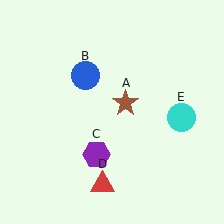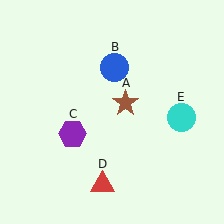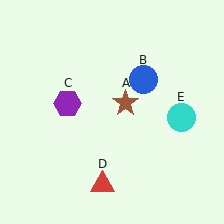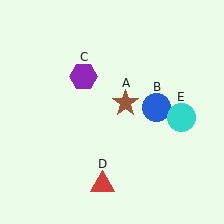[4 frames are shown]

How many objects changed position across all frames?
2 objects changed position: blue circle (object B), purple hexagon (object C).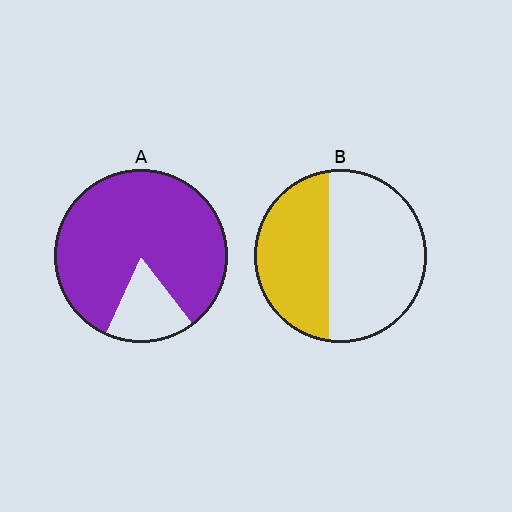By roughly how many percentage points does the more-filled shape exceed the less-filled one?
By roughly 40 percentage points (A over B).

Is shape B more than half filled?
No.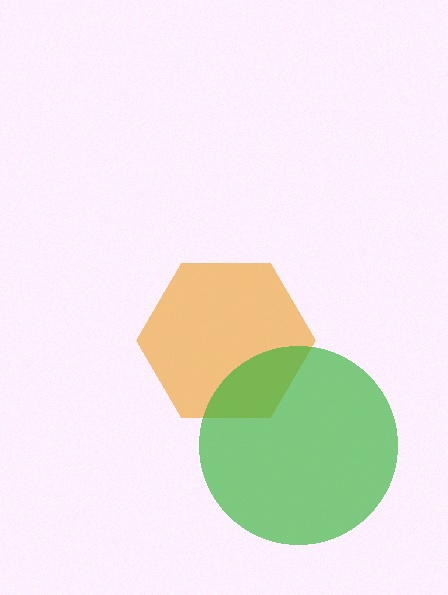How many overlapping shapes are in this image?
There are 2 overlapping shapes in the image.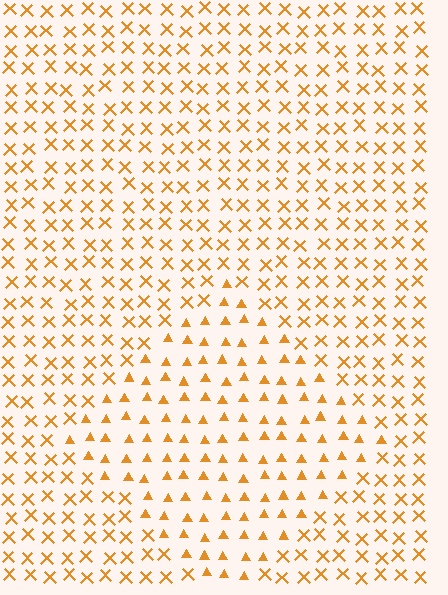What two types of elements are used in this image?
The image uses triangles inside the diamond region and X marks outside it.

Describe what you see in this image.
The image is filled with small orange elements arranged in a uniform grid. A diamond-shaped region contains triangles, while the surrounding area contains X marks. The boundary is defined purely by the change in element shape.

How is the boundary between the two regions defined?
The boundary is defined by a change in element shape: triangles inside vs. X marks outside. All elements share the same color and spacing.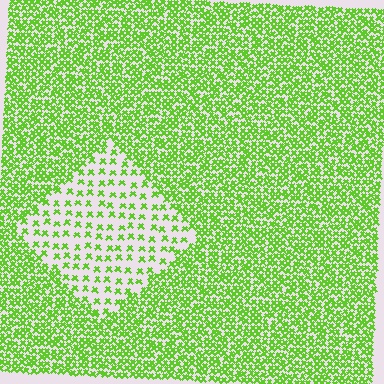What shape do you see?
I see a diamond.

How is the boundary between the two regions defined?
The boundary is defined by a change in element density (approximately 2.6x ratio). All elements are the same color, size, and shape.